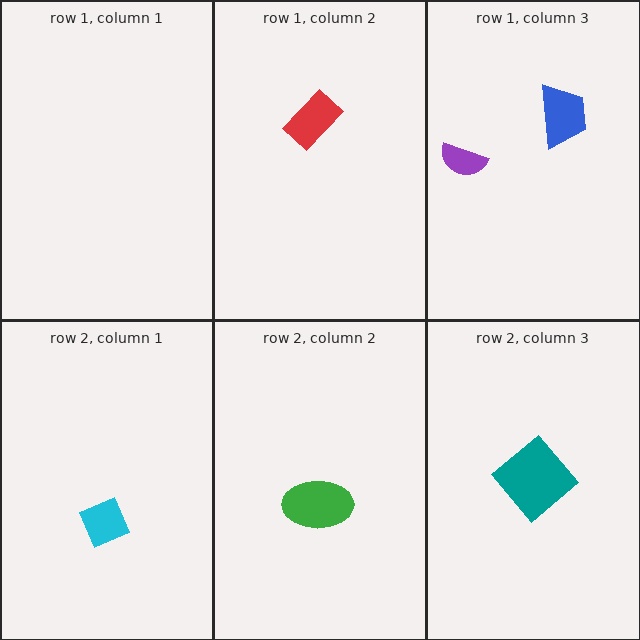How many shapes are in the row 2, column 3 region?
1.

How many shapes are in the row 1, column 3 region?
2.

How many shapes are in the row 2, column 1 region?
1.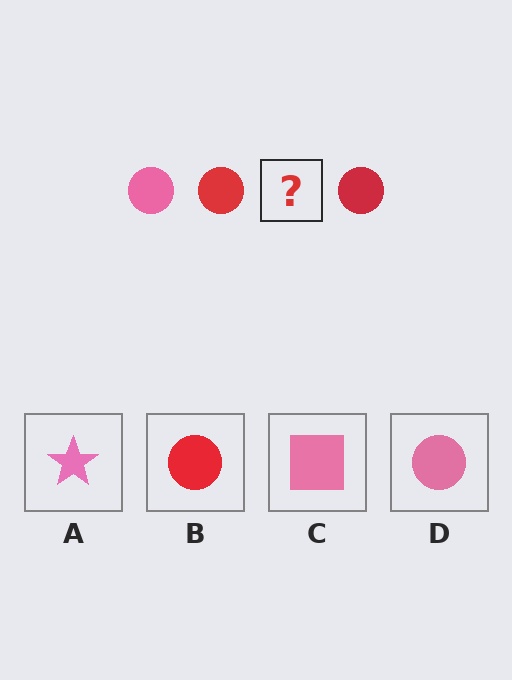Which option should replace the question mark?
Option D.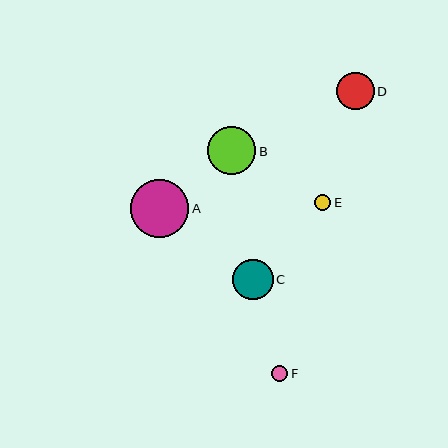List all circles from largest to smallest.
From largest to smallest: A, B, C, D, E, F.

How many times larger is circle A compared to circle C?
Circle A is approximately 1.4 times the size of circle C.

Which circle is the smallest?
Circle F is the smallest with a size of approximately 16 pixels.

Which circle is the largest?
Circle A is the largest with a size of approximately 58 pixels.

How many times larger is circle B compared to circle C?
Circle B is approximately 1.2 times the size of circle C.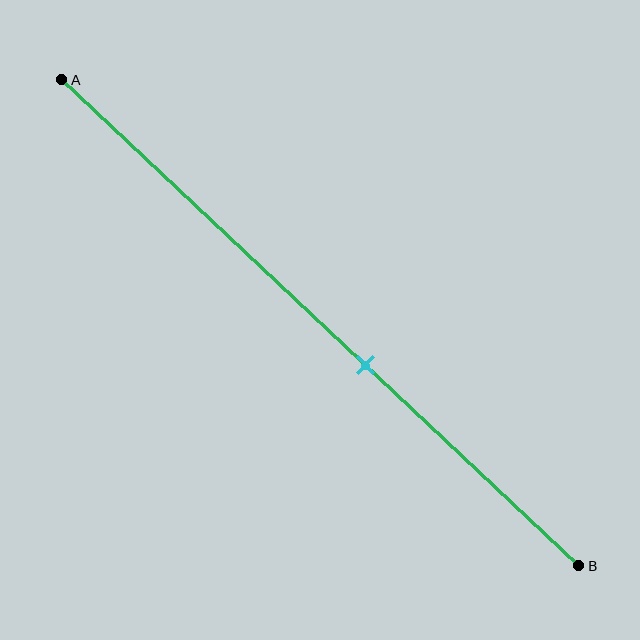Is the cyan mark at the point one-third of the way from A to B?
No, the mark is at about 60% from A, not at the 33% one-third point.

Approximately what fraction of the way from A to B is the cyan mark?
The cyan mark is approximately 60% of the way from A to B.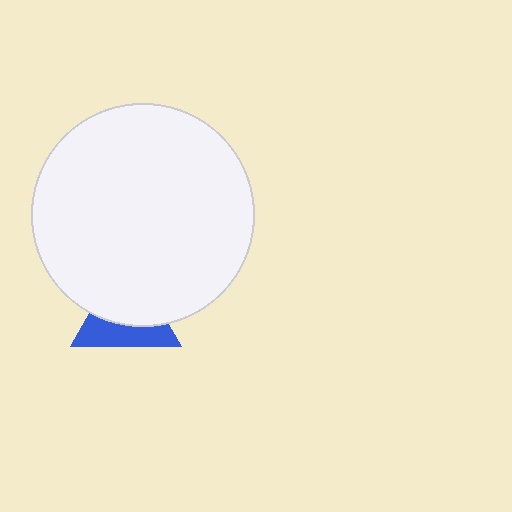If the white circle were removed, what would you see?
You would see the complete blue triangle.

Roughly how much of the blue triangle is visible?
A small part of it is visible (roughly 43%).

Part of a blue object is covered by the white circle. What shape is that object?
It is a triangle.